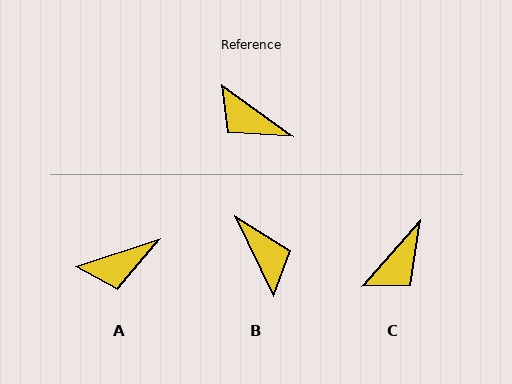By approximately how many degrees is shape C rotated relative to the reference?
Approximately 85 degrees counter-clockwise.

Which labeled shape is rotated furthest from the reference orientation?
B, about 152 degrees away.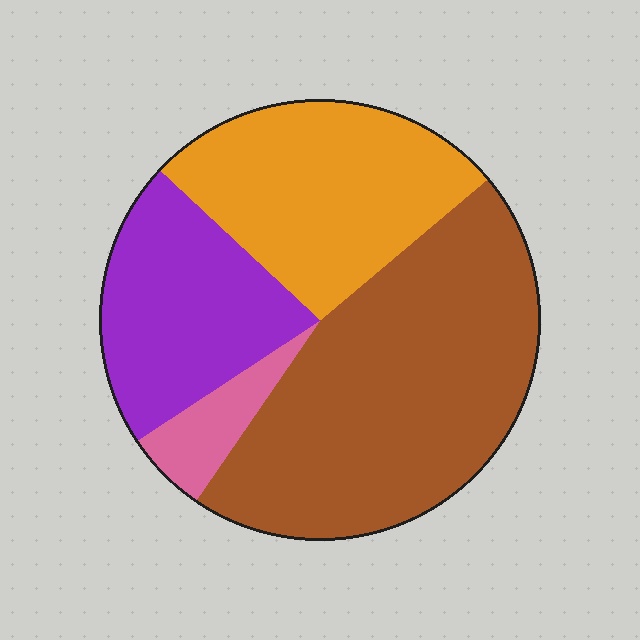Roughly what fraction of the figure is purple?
Purple covers about 20% of the figure.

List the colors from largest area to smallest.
From largest to smallest: brown, orange, purple, pink.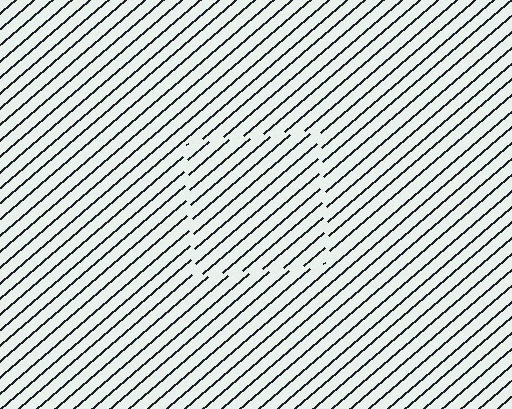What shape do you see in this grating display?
An illusory square. The interior of the shape contains the same grating, shifted by half a period — the contour is defined by the phase discontinuity where line-ends from the inner and outer gratings abut.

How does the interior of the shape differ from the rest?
The interior of the shape contains the same grating, shifted by half a period — the contour is defined by the phase discontinuity where line-ends from the inner and outer gratings abut.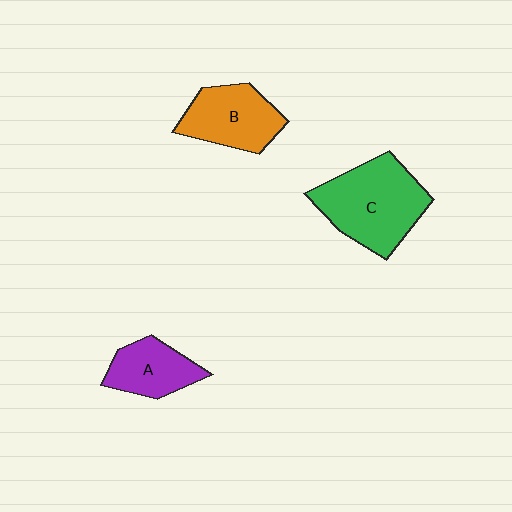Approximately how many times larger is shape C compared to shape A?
Approximately 1.8 times.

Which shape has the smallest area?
Shape A (purple).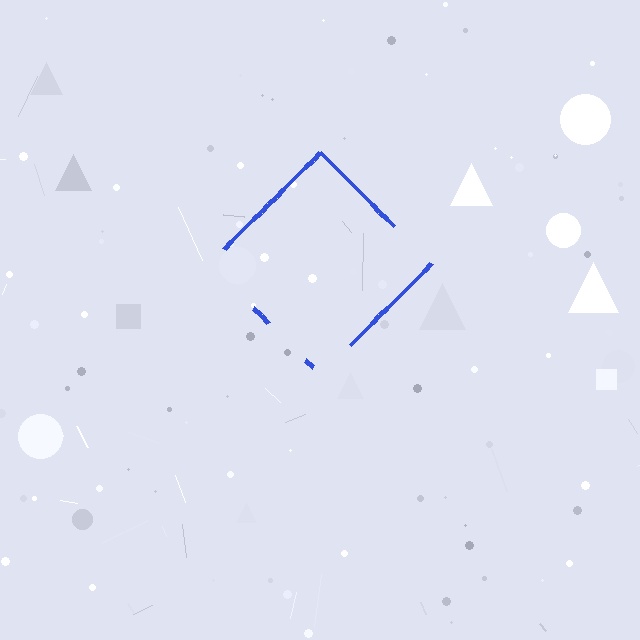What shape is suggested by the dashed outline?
The dashed outline suggests a diamond.